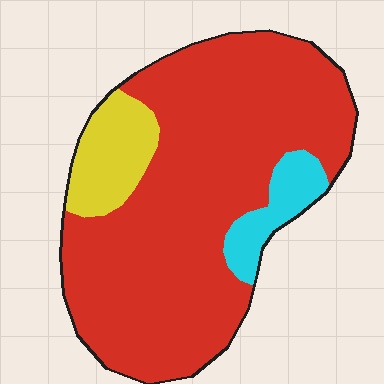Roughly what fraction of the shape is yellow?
Yellow takes up less than a quarter of the shape.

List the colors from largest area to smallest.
From largest to smallest: red, yellow, cyan.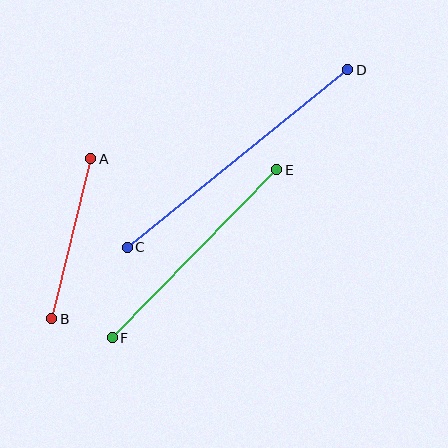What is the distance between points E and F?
The distance is approximately 235 pixels.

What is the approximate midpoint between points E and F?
The midpoint is at approximately (195, 254) pixels.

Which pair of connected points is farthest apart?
Points C and D are farthest apart.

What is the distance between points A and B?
The distance is approximately 165 pixels.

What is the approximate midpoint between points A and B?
The midpoint is at approximately (71, 239) pixels.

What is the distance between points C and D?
The distance is approximately 283 pixels.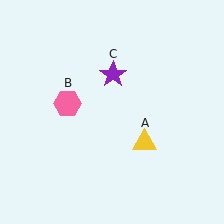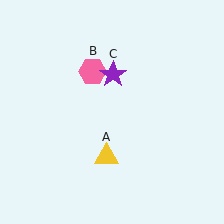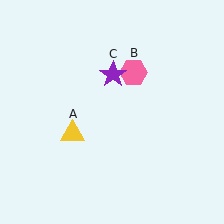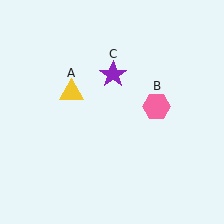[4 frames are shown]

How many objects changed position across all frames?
2 objects changed position: yellow triangle (object A), pink hexagon (object B).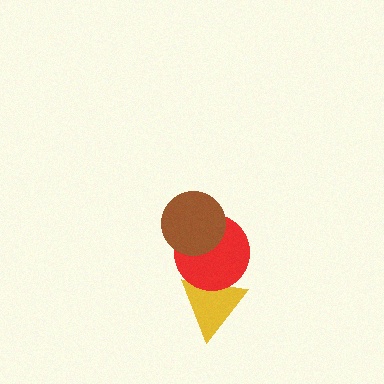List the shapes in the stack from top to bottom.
From top to bottom: the brown circle, the red circle, the yellow triangle.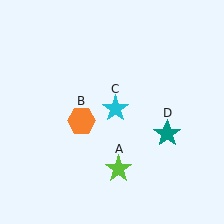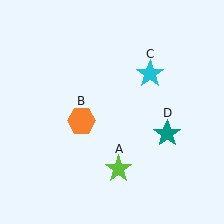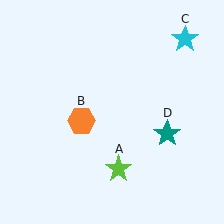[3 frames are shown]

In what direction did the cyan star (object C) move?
The cyan star (object C) moved up and to the right.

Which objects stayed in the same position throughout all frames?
Lime star (object A) and orange hexagon (object B) and teal star (object D) remained stationary.